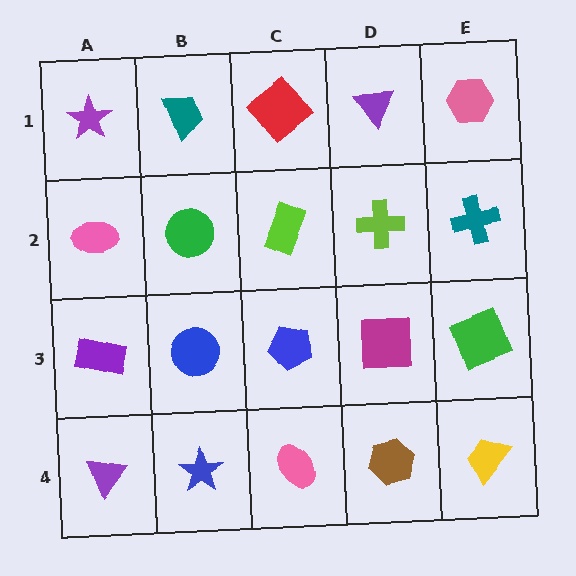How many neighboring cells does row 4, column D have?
3.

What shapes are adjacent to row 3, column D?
A lime cross (row 2, column D), a brown hexagon (row 4, column D), a blue pentagon (row 3, column C), a green square (row 3, column E).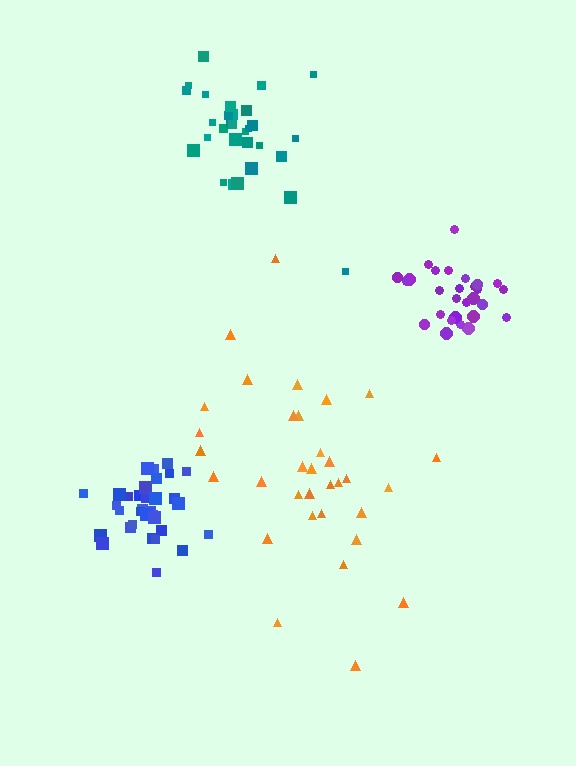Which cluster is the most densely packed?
Blue.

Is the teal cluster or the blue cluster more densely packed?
Blue.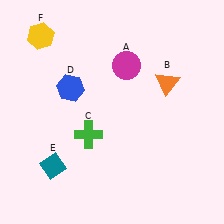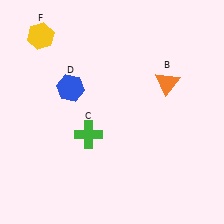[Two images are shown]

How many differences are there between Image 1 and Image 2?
There are 2 differences between the two images.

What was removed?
The magenta circle (A), the teal diamond (E) were removed in Image 2.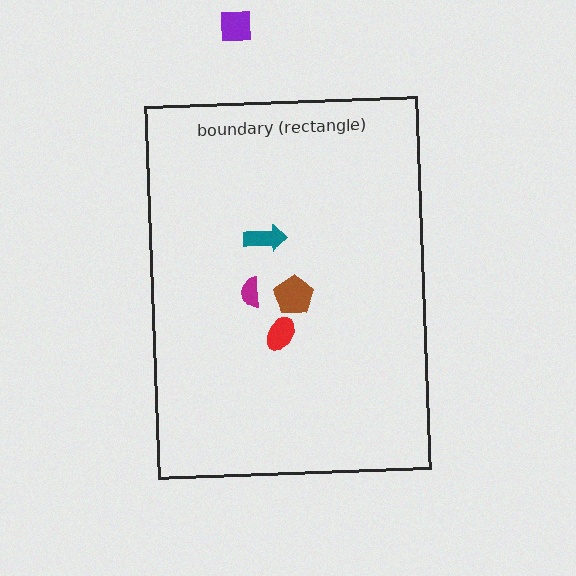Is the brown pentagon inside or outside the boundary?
Inside.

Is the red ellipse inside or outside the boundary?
Inside.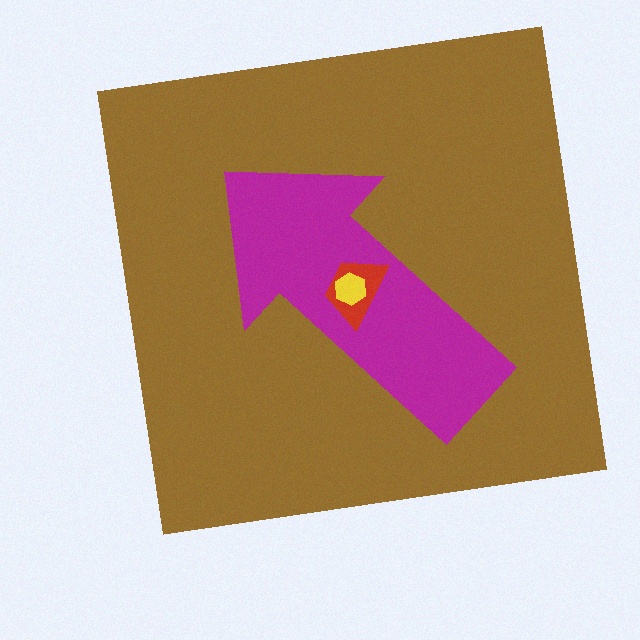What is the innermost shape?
The yellow hexagon.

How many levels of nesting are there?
4.